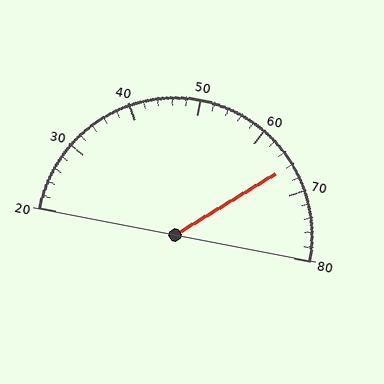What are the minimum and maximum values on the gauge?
The gauge ranges from 20 to 80.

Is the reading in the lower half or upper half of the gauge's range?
The reading is in the upper half of the range (20 to 80).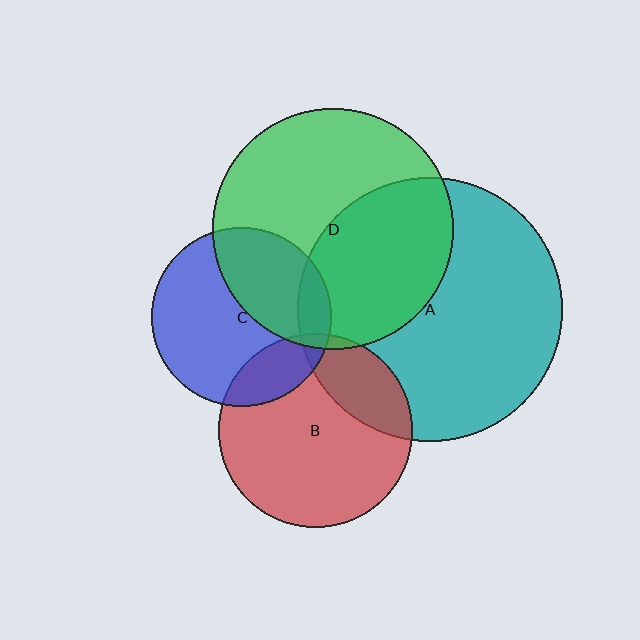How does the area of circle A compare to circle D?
Approximately 1.2 times.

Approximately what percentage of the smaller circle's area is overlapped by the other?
Approximately 40%.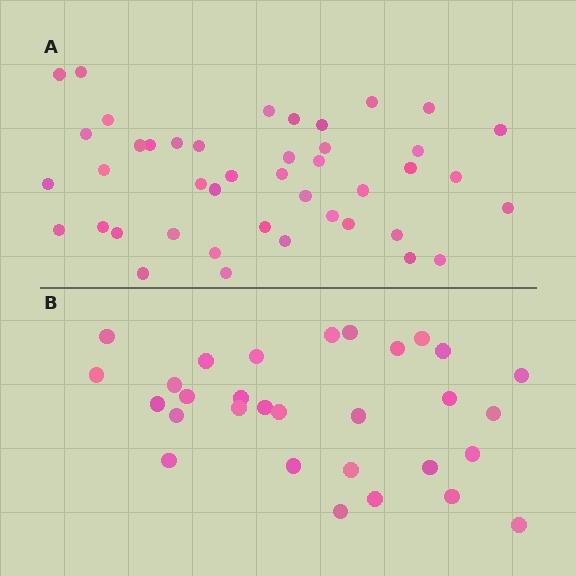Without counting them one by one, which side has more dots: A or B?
Region A (the top region) has more dots.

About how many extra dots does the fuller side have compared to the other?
Region A has approximately 15 more dots than region B.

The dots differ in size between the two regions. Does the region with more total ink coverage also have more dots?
No. Region B has more total ink coverage because its dots are larger, but region A actually contains more individual dots. Total area can be misleading — the number of items is what matters here.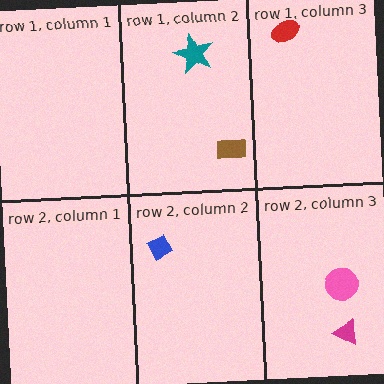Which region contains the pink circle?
The row 2, column 3 region.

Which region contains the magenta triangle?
The row 2, column 3 region.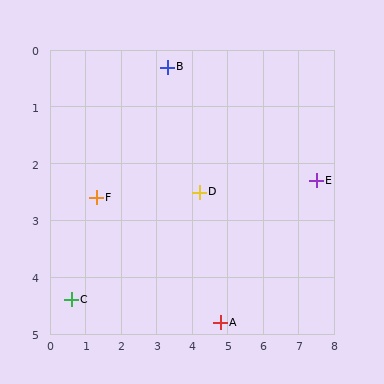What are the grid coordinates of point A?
Point A is at approximately (4.8, 4.8).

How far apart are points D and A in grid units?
Points D and A are about 2.4 grid units apart.